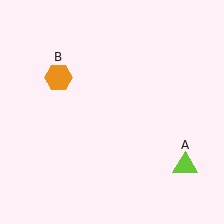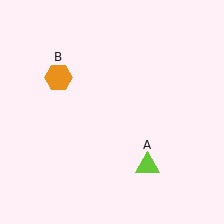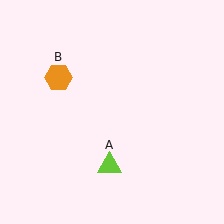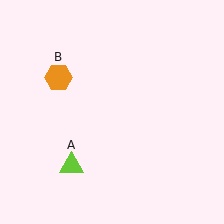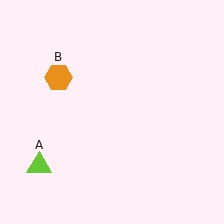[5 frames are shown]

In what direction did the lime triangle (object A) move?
The lime triangle (object A) moved left.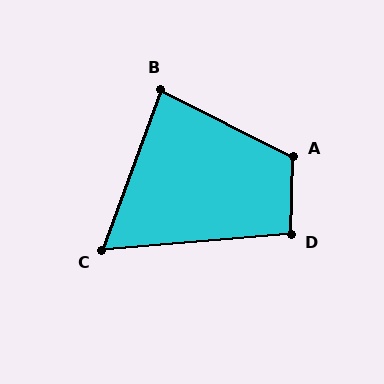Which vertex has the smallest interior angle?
C, at approximately 65 degrees.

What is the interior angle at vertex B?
Approximately 83 degrees (acute).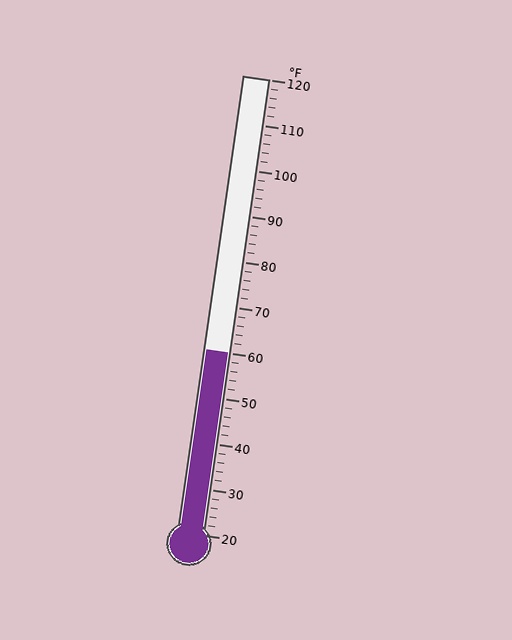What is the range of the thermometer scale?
The thermometer scale ranges from 20°F to 120°F.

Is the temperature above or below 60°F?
The temperature is at 60°F.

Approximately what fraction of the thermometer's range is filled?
The thermometer is filled to approximately 40% of its range.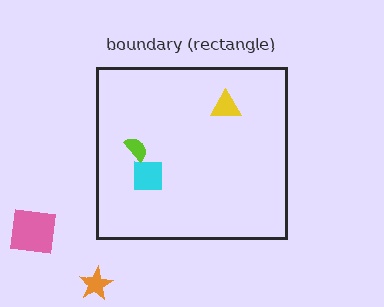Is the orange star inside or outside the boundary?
Outside.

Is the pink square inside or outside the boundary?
Outside.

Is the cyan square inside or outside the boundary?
Inside.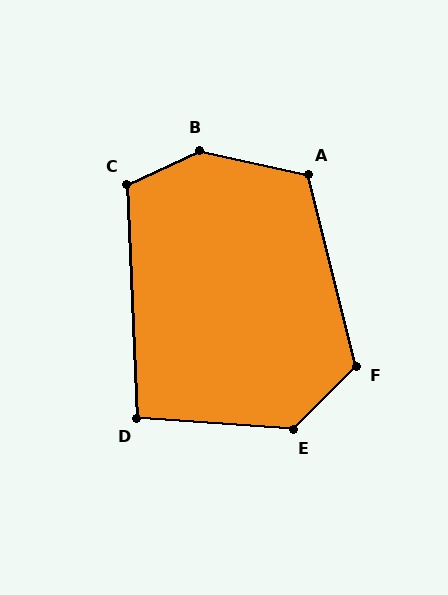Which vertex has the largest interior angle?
B, at approximately 142 degrees.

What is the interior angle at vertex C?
Approximately 113 degrees (obtuse).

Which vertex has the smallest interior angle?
D, at approximately 96 degrees.